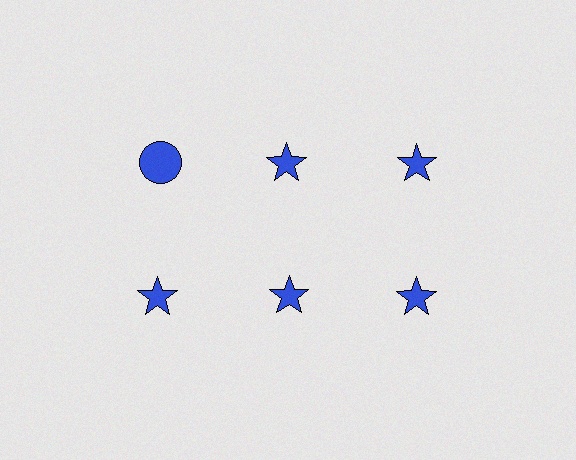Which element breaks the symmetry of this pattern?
The blue circle in the top row, leftmost column breaks the symmetry. All other shapes are blue stars.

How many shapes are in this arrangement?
There are 6 shapes arranged in a grid pattern.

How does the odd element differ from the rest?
It has a different shape: circle instead of star.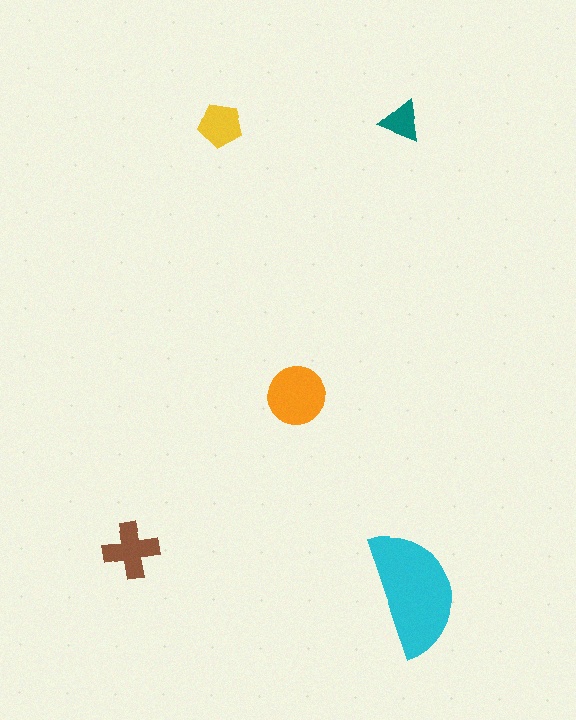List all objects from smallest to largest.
The teal triangle, the yellow pentagon, the brown cross, the orange circle, the cyan semicircle.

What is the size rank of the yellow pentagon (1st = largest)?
4th.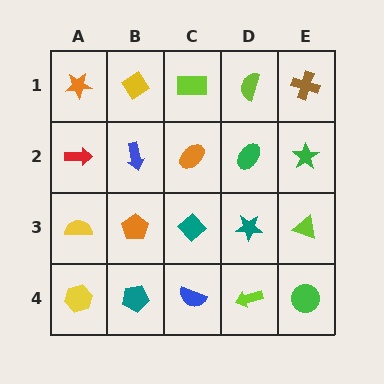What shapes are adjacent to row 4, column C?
A teal diamond (row 3, column C), a teal pentagon (row 4, column B), a lime arrow (row 4, column D).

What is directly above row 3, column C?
An orange ellipse.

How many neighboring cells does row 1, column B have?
3.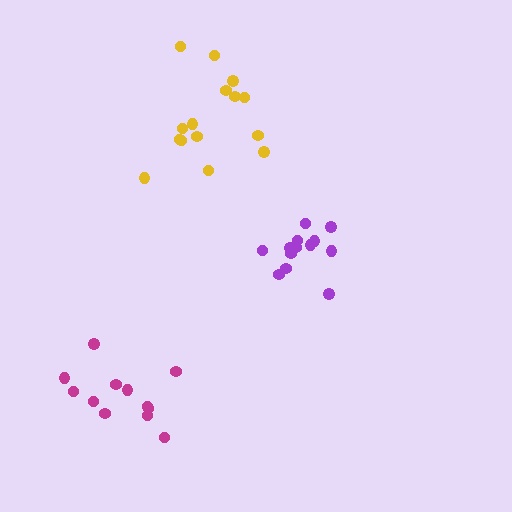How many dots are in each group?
Group 1: 13 dots, Group 2: 12 dots, Group 3: 15 dots (40 total).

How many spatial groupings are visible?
There are 3 spatial groupings.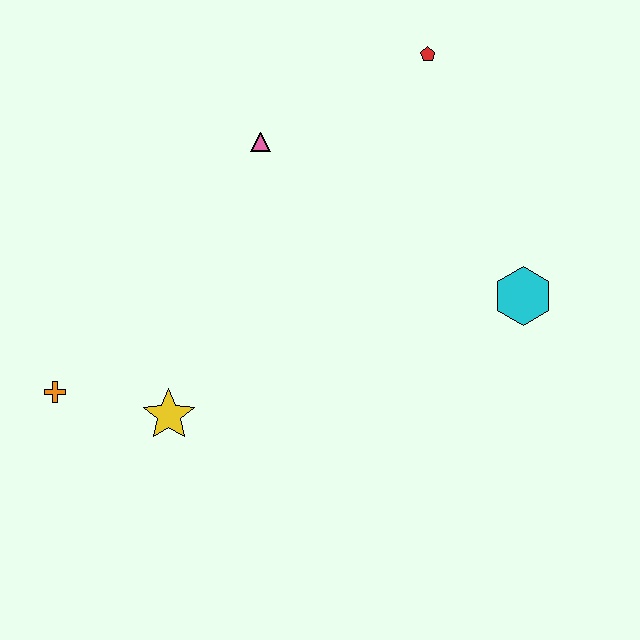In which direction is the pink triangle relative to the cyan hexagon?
The pink triangle is to the left of the cyan hexagon.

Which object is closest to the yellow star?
The orange cross is closest to the yellow star.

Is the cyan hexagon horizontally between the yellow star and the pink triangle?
No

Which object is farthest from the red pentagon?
The orange cross is farthest from the red pentagon.